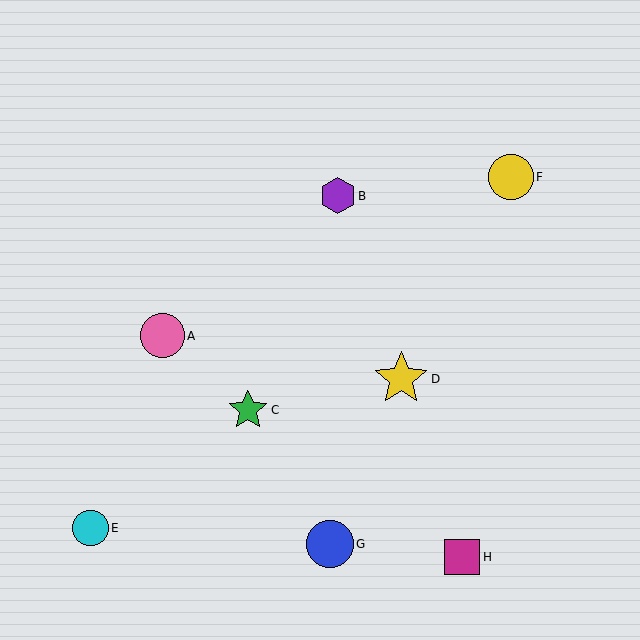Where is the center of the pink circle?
The center of the pink circle is at (162, 336).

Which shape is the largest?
The yellow star (labeled D) is the largest.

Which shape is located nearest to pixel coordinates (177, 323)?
The pink circle (labeled A) at (162, 336) is nearest to that location.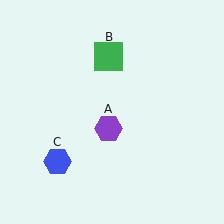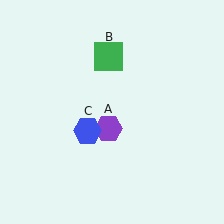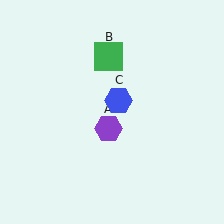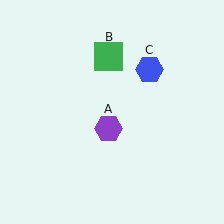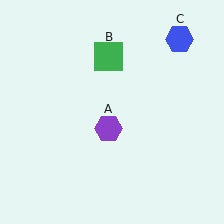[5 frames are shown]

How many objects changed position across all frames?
1 object changed position: blue hexagon (object C).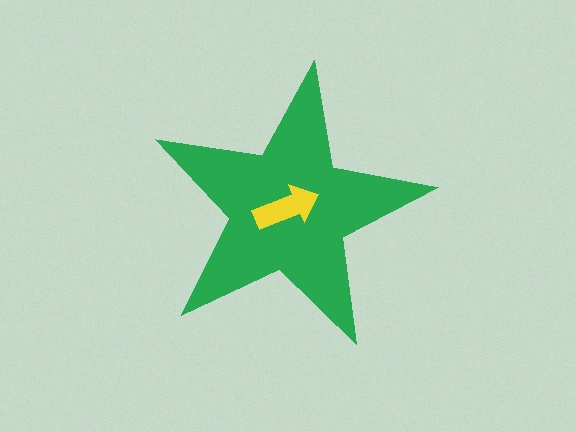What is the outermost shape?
The green star.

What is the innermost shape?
The yellow arrow.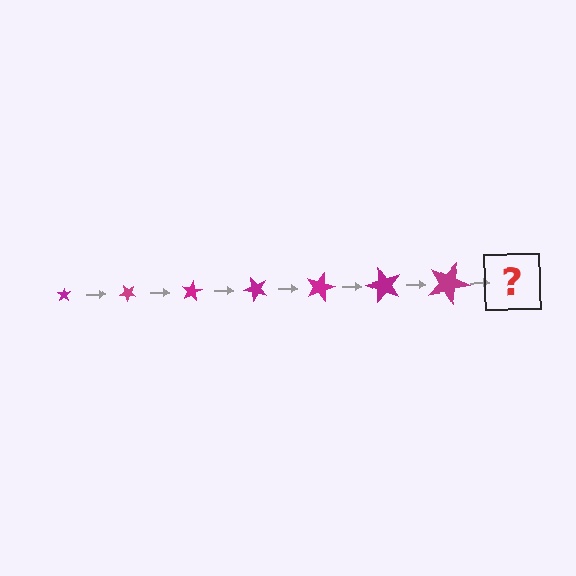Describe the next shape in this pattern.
It should be a star, larger than the previous one and rotated 280 degrees from the start.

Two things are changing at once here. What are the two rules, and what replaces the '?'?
The two rules are that the star grows larger each step and it rotates 40 degrees each step. The '?' should be a star, larger than the previous one and rotated 280 degrees from the start.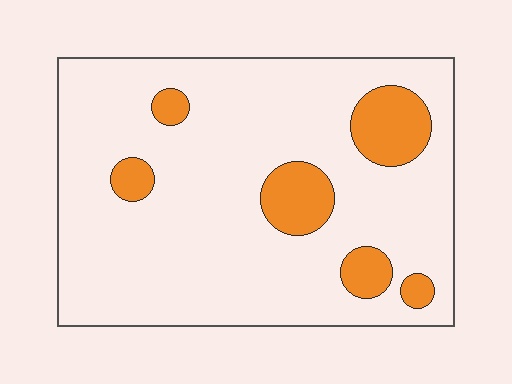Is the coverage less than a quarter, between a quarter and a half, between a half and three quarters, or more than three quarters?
Less than a quarter.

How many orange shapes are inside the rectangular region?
6.